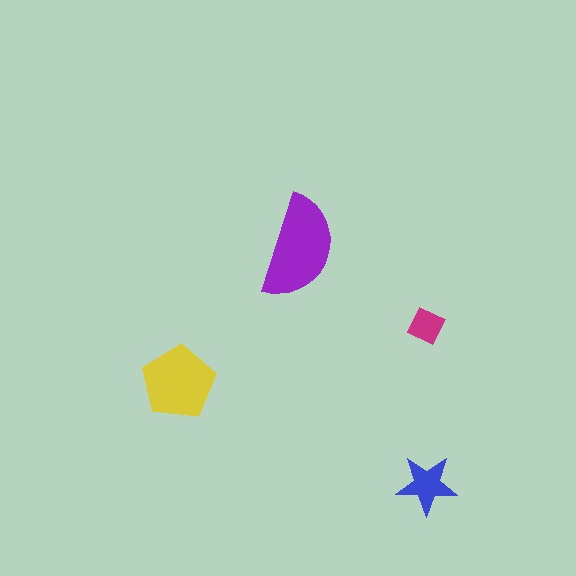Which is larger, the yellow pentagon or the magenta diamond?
The yellow pentagon.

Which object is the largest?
The purple semicircle.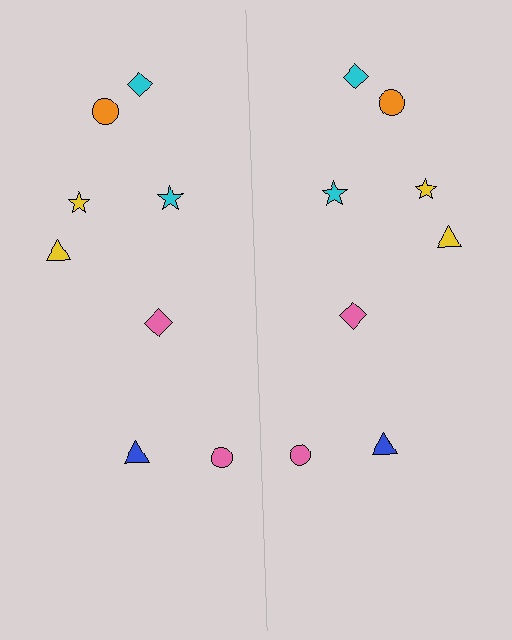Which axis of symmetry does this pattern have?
The pattern has a vertical axis of symmetry running through the center of the image.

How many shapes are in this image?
There are 16 shapes in this image.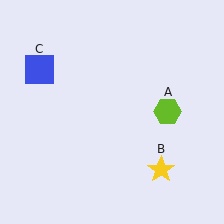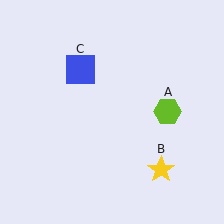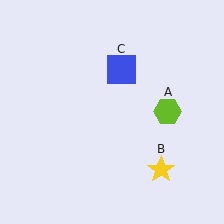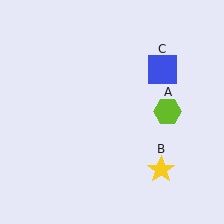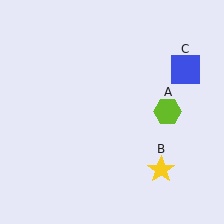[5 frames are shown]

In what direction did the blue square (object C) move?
The blue square (object C) moved right.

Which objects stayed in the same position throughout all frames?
Lime hexagon (object A) and yellow star (object B) remained stationary.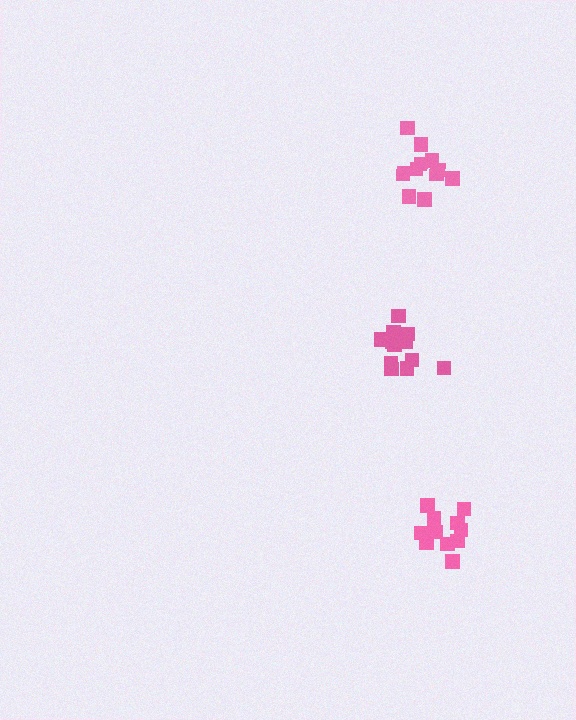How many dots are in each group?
Group 1: 11 dots, Group 2: 12 dots, Group 3: 11 dots (34 total).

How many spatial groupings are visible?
There are 3 spatial groupings.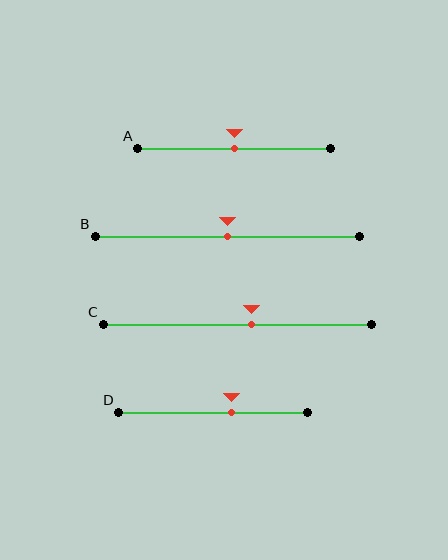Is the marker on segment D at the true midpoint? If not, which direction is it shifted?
No, the marker on segment D is shifted to the right by about 10% of the segment length.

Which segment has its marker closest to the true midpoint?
Segment A has its marker closest to the true midpoint.